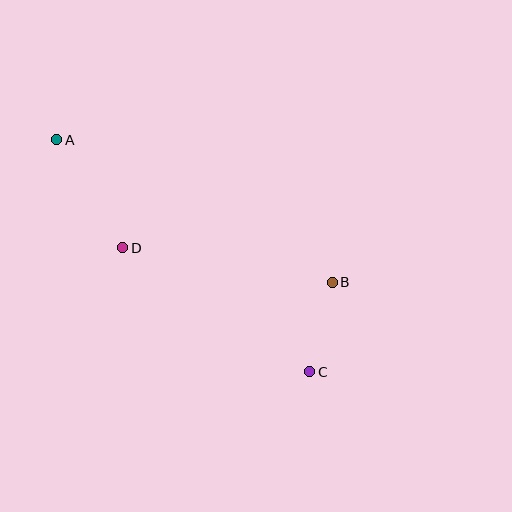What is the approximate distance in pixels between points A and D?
The distance between A and D is approximately 126 pixels.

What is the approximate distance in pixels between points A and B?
The distance between A and B is approximately 310 pixels.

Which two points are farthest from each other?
Points A and C are farthest from each other.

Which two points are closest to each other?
Points B and C are closest to each other.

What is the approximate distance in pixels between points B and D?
The distance between B and D is approximately 213 pixels.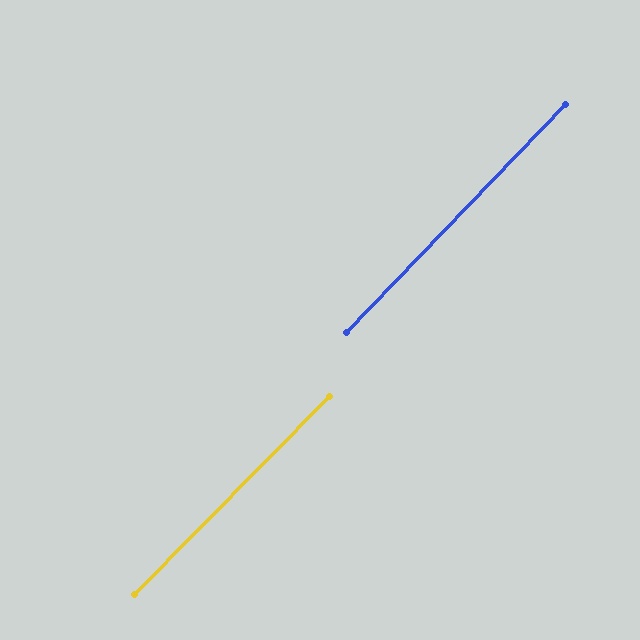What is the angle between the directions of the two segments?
Approximately 1 degree.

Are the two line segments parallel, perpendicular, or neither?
Parallel — their directions differ by only 0.9°.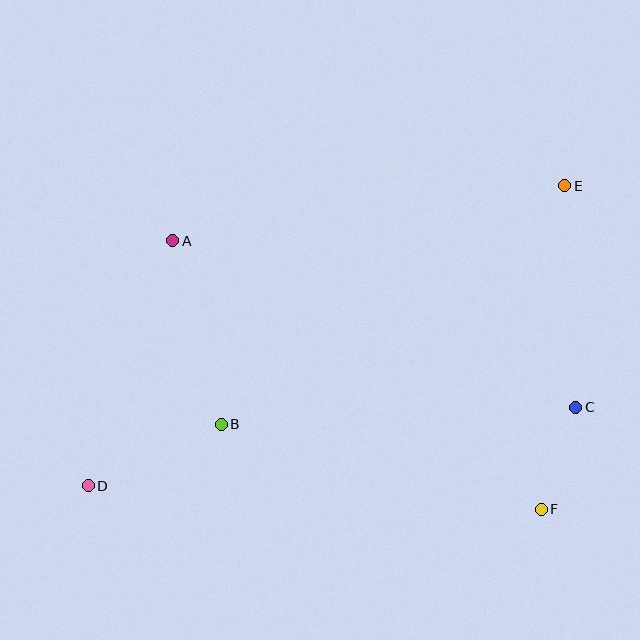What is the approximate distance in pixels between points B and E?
The distance between B and E is approximately 418 pixels.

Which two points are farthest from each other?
Points D and E are farthest from each other.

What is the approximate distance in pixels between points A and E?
The distance between A and E is approximately 396 pixels.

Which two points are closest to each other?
Points C and F are closest to each other.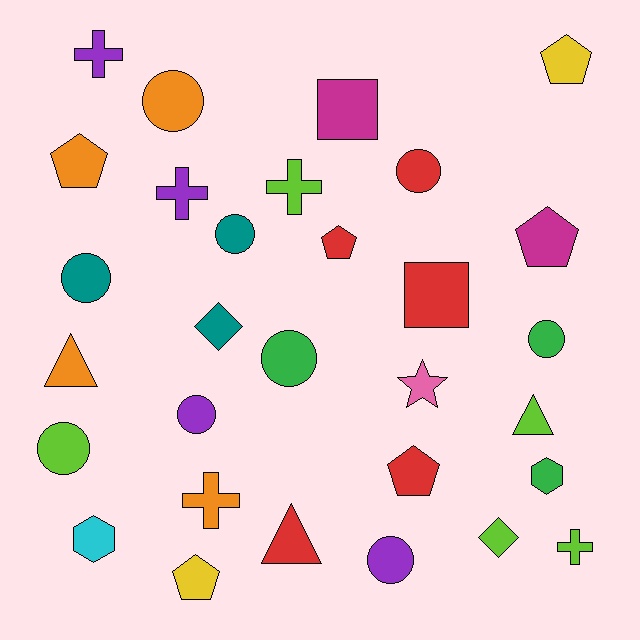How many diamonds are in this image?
There are 2 diamonds.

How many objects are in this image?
There are 30 objects.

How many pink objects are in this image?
There is 1 pink object.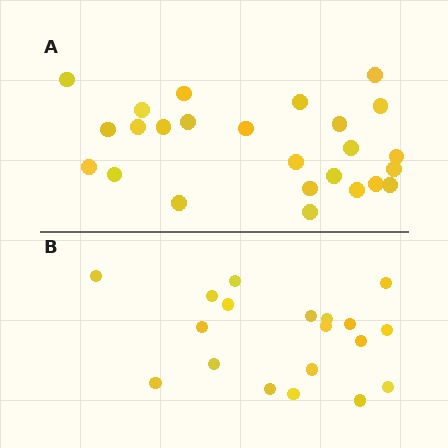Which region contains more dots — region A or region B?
Region A (the top region) has more dots.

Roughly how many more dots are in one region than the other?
Region A has about 6 more dots than region B.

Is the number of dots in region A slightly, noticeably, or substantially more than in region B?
Region A has noticeably more, but not dramatically so. The ratio is roughly 1.3 to 1.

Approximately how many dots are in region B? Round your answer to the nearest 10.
About 20 dots. (The exact count is 19, which rounds to 20.)